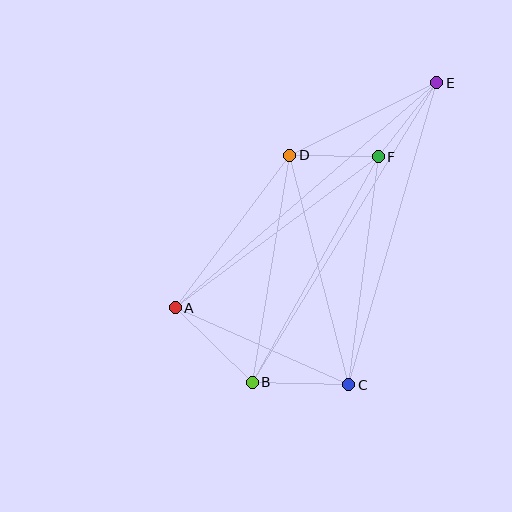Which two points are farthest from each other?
Points B and E are farthest from each other.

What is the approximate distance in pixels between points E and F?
The distance between E and F is approximately 95 pixels.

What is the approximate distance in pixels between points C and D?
The distance between C and D is approximately 237 pixels.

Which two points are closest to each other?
Points D and F are closest to each other.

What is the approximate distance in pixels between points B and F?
The distance between B and F is approximately 258 pixels.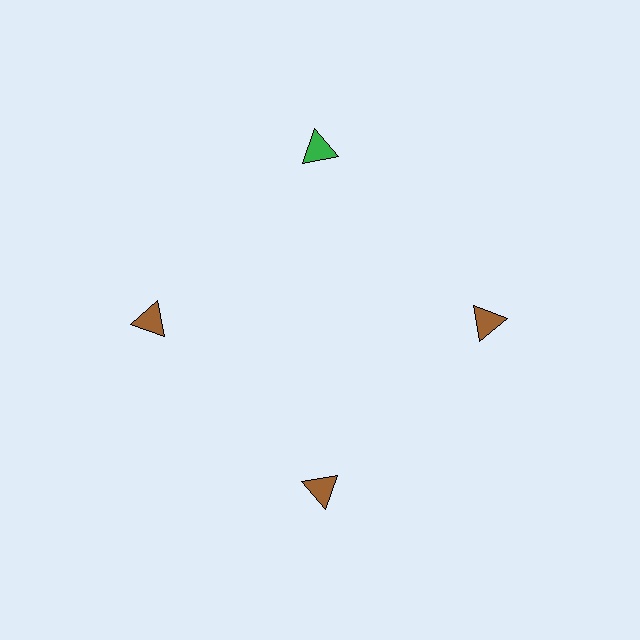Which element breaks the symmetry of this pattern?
The green triangle at roughly the 12 o'clock position breaks the symmetry. All other shapes are brown triangles.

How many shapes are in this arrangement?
There are 4 shapes arranged in a ring pattern.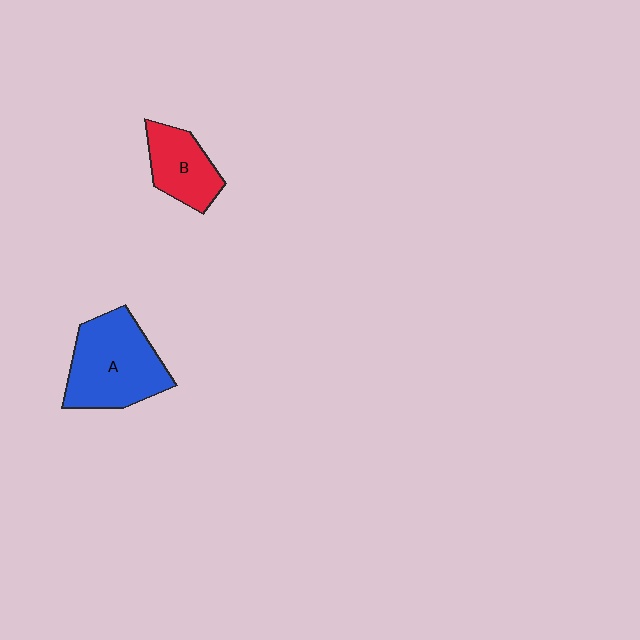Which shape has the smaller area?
Shape B (red).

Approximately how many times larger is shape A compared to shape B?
Approximately 1.7 times.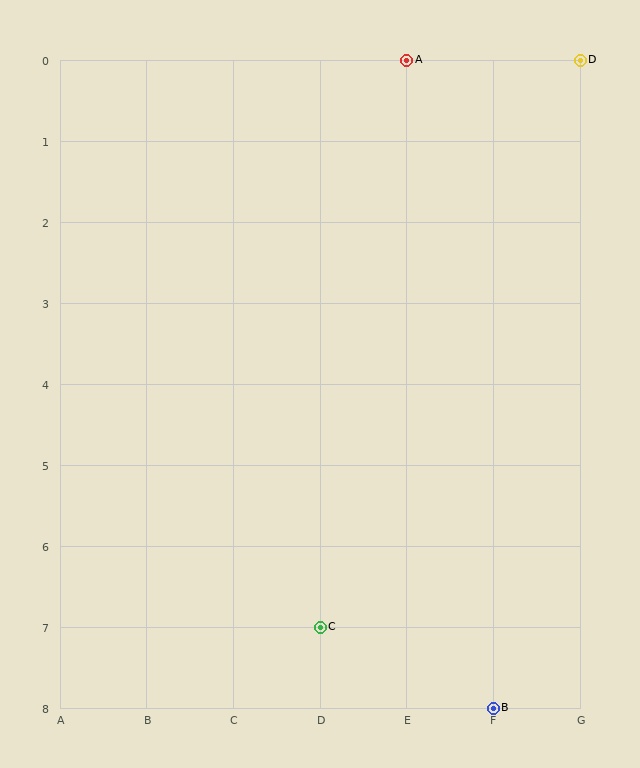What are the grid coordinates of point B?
Point B is at grid coordinates (F, 8).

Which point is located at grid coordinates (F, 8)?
Point B is at (F, 8).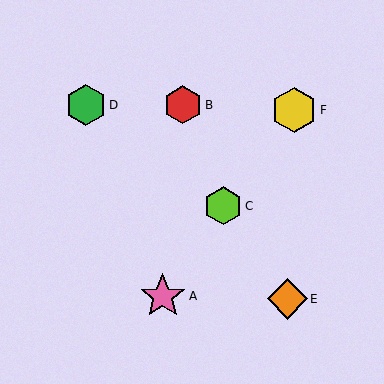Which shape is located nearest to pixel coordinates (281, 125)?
The yellow hexagon (labeled F) at (294, 110) is nearest to that location.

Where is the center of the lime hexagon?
The center of the lime hexagon is at (223, 206).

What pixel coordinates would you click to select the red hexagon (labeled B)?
Click at (183, 105) to select the red hexagon B.